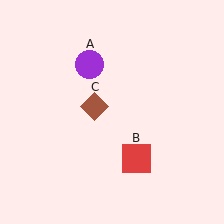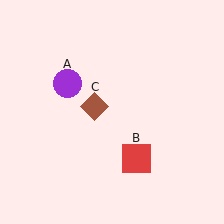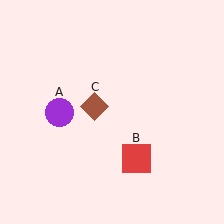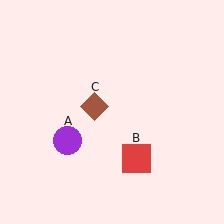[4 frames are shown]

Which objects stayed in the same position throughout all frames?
Red square (object B) and brown diamond (object C) remained stationary.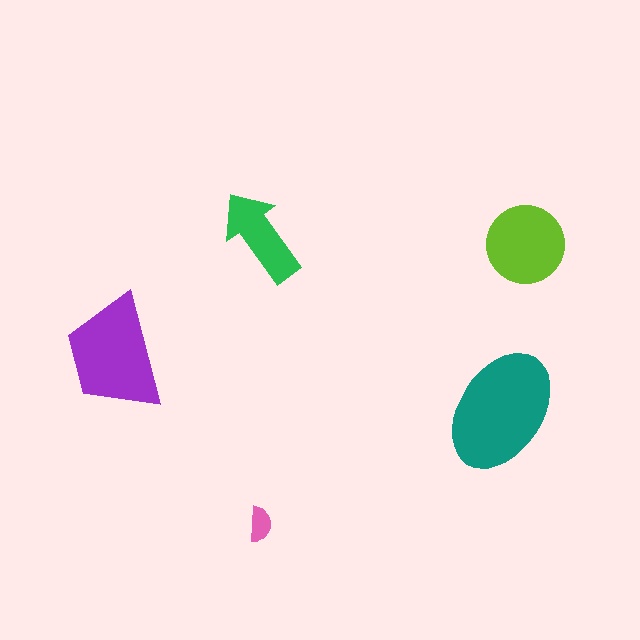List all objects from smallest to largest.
The pink semicircle, the green arrow, the lime circle, the purple trapezoid, the teal ellipse.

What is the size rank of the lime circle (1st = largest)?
3rd.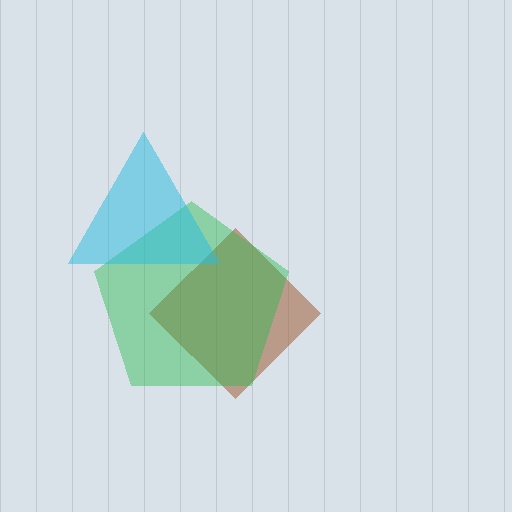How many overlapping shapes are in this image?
There are 3 overlapping shapes in the image.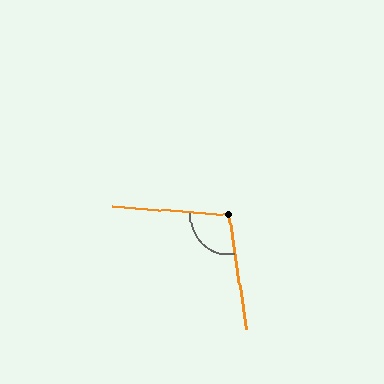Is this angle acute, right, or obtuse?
It is obtuse.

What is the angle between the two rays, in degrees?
Approximately 103 degrees.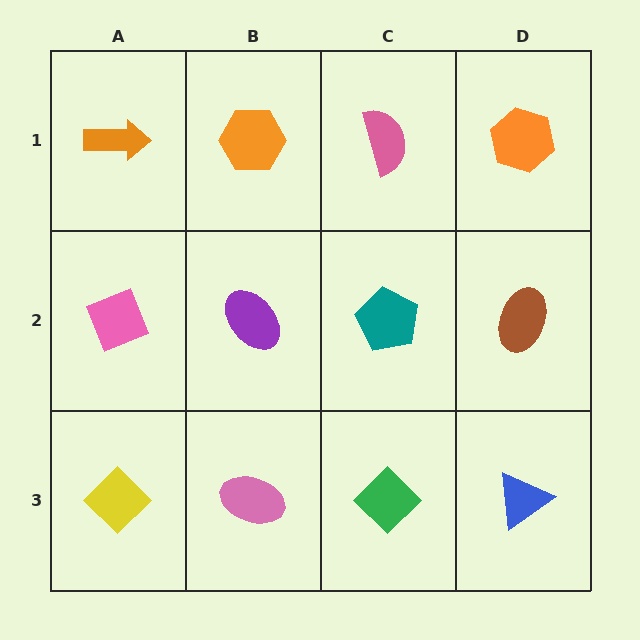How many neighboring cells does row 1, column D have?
2.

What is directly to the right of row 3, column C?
A blue triangle.